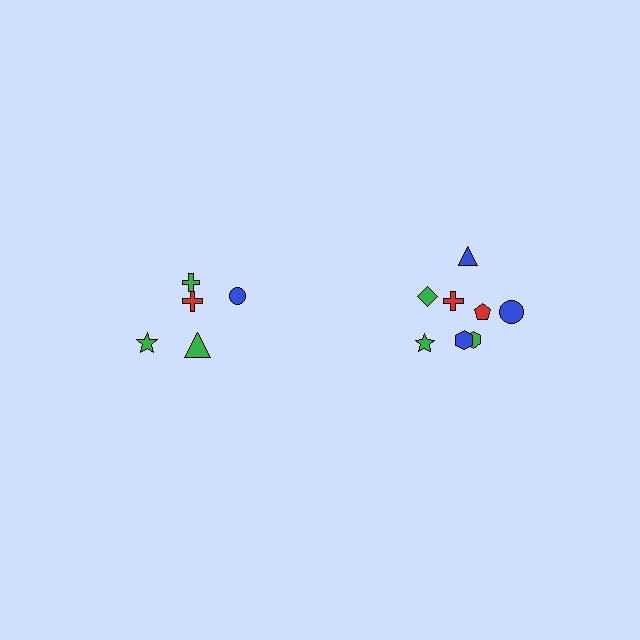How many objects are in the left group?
There are 5 objects.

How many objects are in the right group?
There are 8 objects.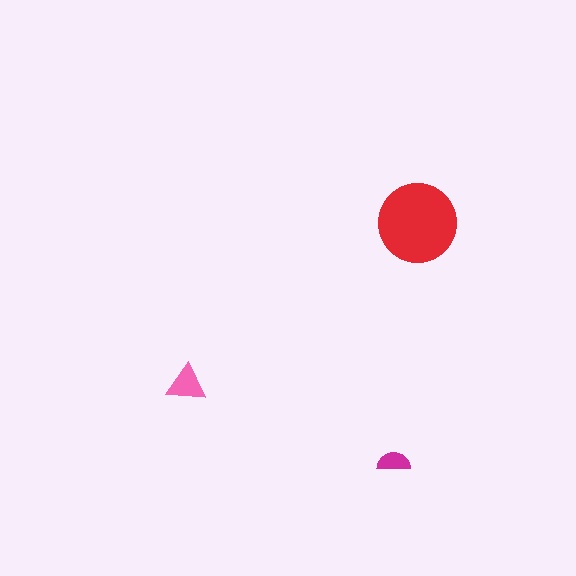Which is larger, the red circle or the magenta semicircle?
The red circle.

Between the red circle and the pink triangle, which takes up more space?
The red circle.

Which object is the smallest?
The magenta semicircle.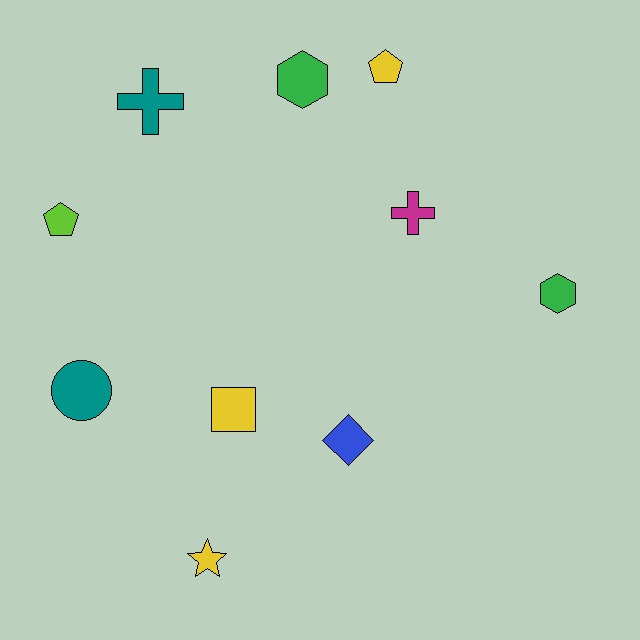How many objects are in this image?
There are 10 objects.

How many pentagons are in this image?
There are 2 pentagons.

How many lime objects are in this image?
There is 1 lime object.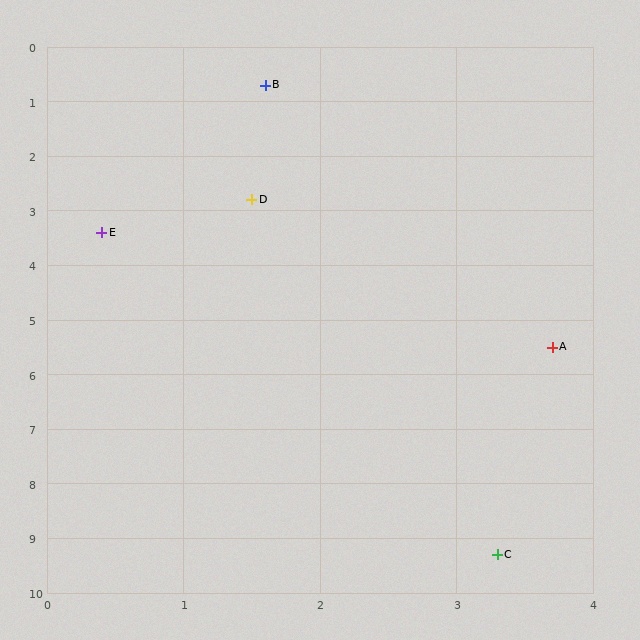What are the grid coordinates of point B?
Point B is at approximately (1.6, 0.7).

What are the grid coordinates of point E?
Point E is at approximately (0.4, 3.4).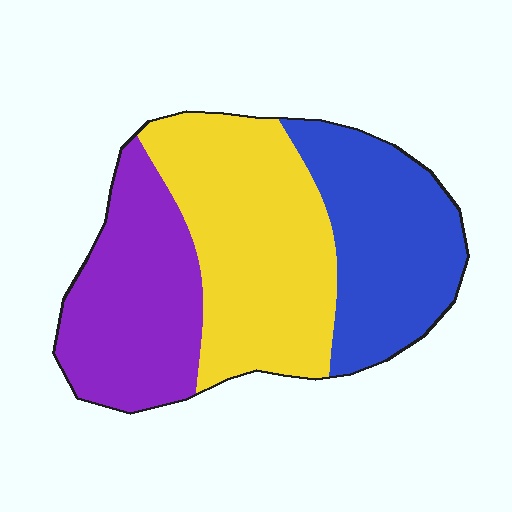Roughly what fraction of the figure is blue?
Blue takes up about one third (1/3) of the figure.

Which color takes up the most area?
Yellow, at roughly 40%.